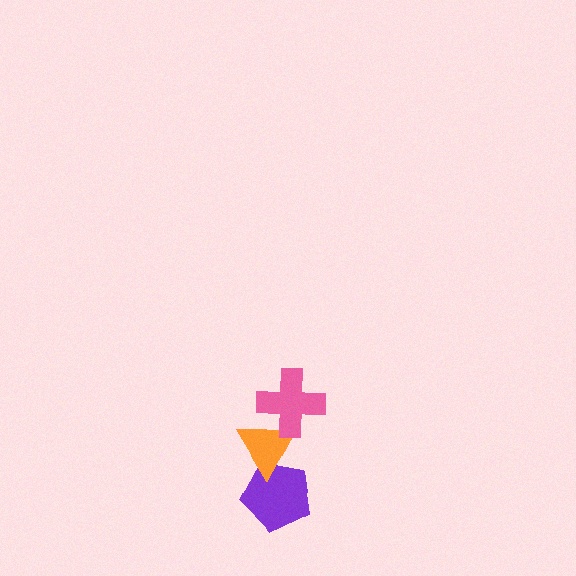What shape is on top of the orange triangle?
The pink cross is on top of the orange triangle.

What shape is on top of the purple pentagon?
The orange triangle is on top of the purple pentagon.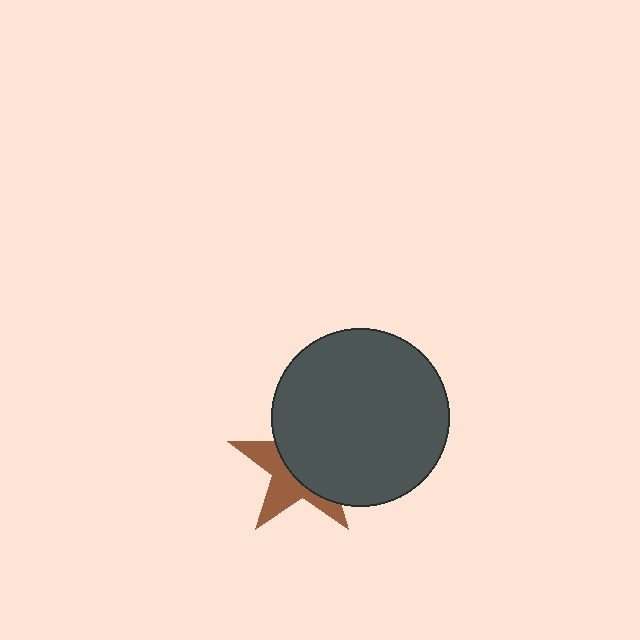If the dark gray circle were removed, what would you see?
You would see the complete brown star.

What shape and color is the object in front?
The object in front is a dark gray circle.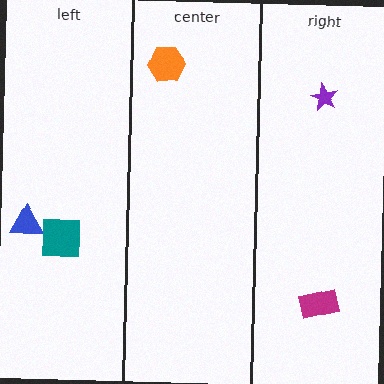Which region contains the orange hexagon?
The center region.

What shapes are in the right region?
The magenta rectangle, the purple star.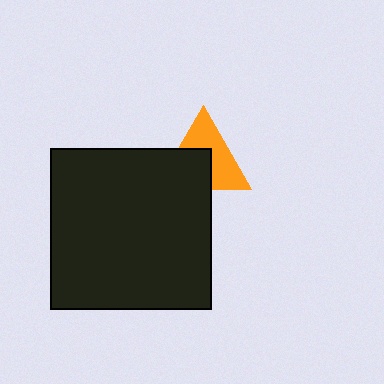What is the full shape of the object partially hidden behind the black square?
The partially hidden object is an orange triangle.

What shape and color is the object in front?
The object in front is a black square.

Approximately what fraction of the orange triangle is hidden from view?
Roughly 46% of the orange triangle is hidden behind the black square.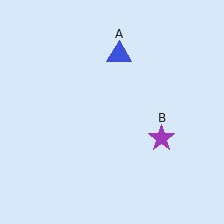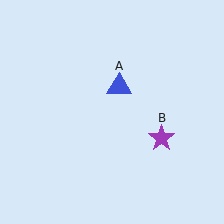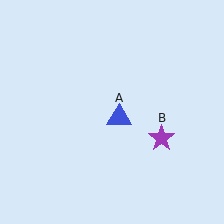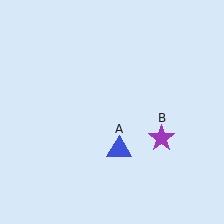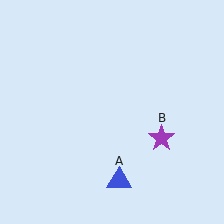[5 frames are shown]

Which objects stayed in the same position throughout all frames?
Purple star (object B) remained stationary.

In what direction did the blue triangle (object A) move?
The blue triangle (object A) moved down.